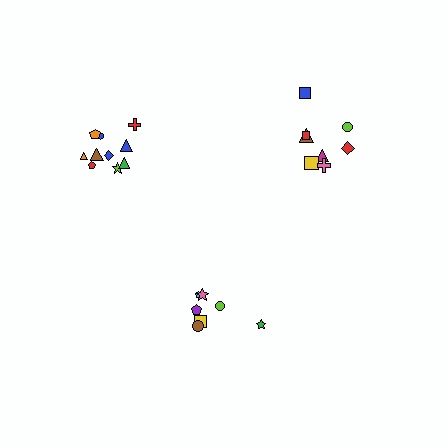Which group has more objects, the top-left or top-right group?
The top-left group.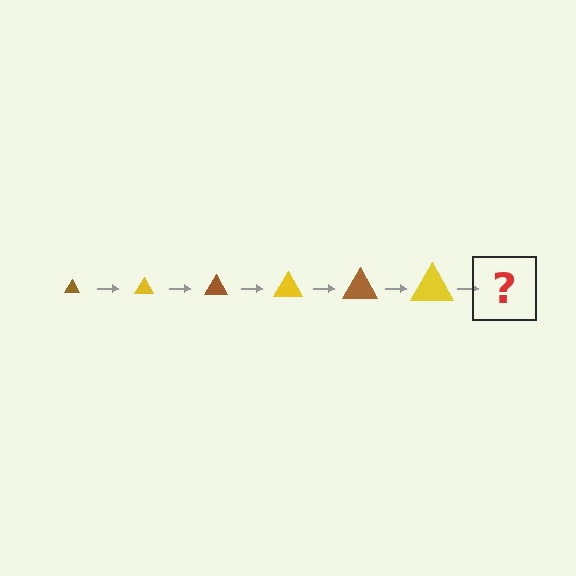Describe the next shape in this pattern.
It should be a brown triangle, larger than the previous one.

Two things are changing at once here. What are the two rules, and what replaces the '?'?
The two rules are that the triangle grows larger each step and the color cycles through brown and yellow. The '?' should be a brown triangle, larger than the previous one.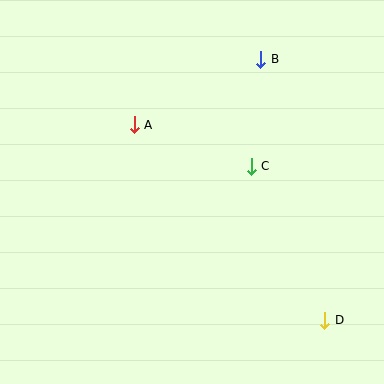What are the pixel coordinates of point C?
Point C is at (251, 166).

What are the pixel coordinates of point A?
Point A is at (134, 125).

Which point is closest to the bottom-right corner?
Point D is closest to the bottom-right corner.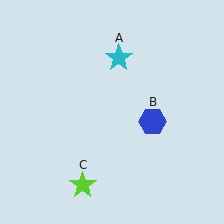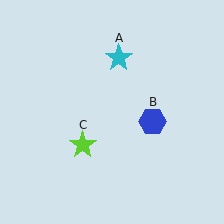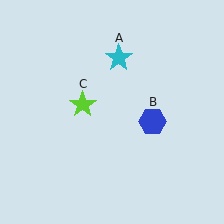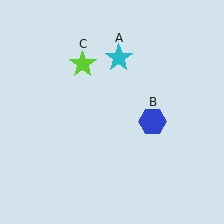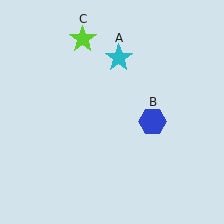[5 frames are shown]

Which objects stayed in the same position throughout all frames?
Cyan star (object A) and blue hexagon (object B) remained stationary.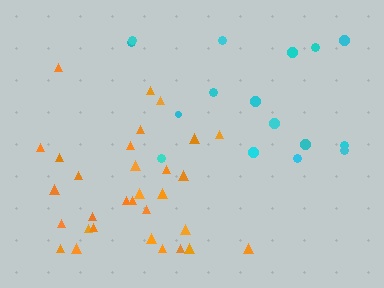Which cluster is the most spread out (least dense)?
Cyan.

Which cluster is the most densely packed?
Orange.